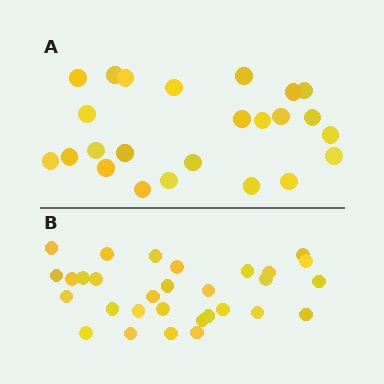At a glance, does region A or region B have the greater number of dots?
Region B (the bottom region) has more dots.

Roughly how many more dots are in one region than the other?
Region B has about 6 more dots than region A.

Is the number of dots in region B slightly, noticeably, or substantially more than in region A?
Region B has noticeably more, but not dramatically so. The ratio is roughly 1.2 to 1.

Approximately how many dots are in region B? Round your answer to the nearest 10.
About 30 dots.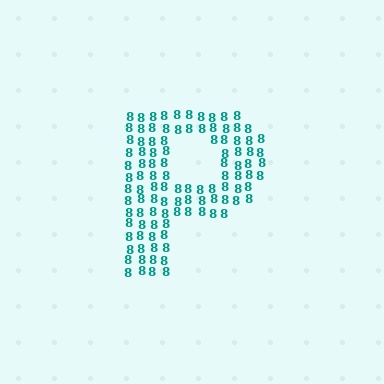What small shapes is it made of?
It is made of small digit 8's.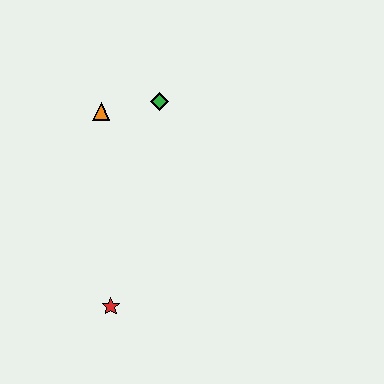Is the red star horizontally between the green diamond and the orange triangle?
Yes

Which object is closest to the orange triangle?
The green diamond is closest to the orange triangle.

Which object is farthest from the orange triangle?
The red star is farthest from the orange triangle.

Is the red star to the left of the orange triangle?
No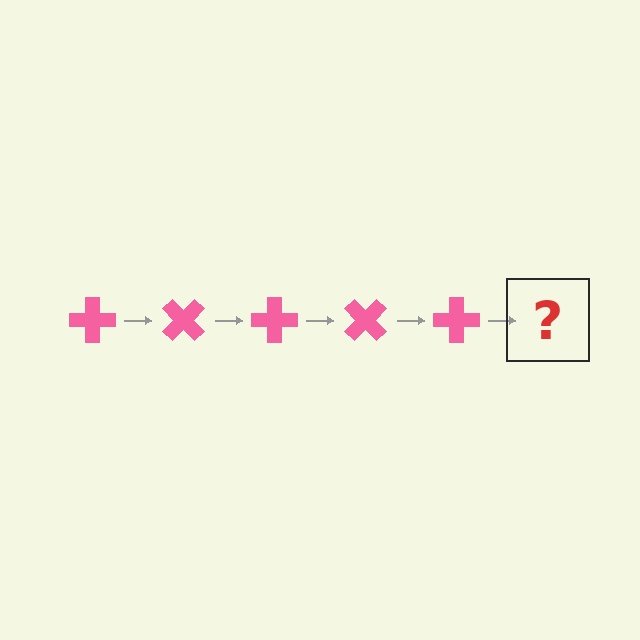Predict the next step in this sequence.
The next step is a pink cross rotated 225 degrees.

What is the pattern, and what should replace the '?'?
The pattern is that the cross rotates 45 degrees each step. The '?' should be a pink cross rotated 225 degrees.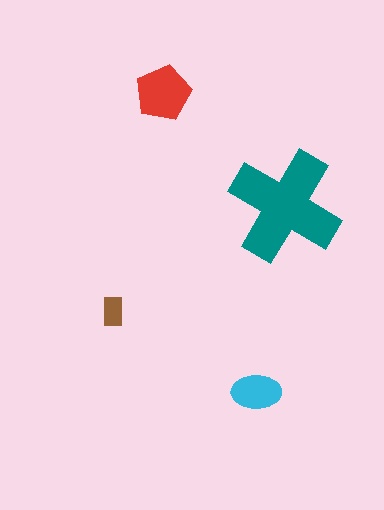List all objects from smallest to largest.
The brown rectangle, the cyan ellipse, the red pentagon, the teal cross.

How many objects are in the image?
There are 4 objects in the image.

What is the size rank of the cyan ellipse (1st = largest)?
3rd.